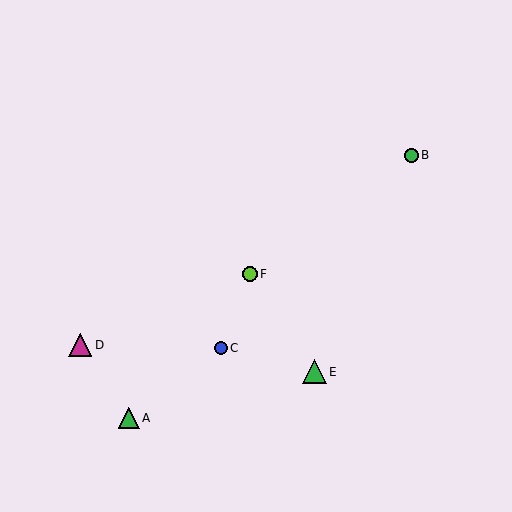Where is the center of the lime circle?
The center of the lime circle is at (250, 274).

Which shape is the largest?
The green triangle (labeled E) is the largest.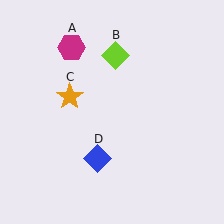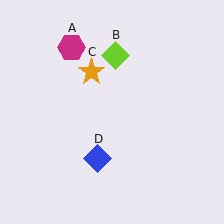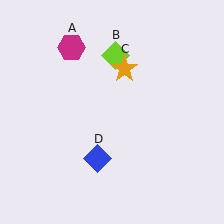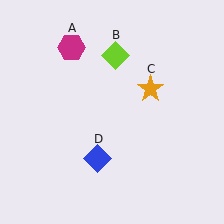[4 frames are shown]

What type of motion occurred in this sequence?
The orange star (object C) rotated clockwise around the center of the scene.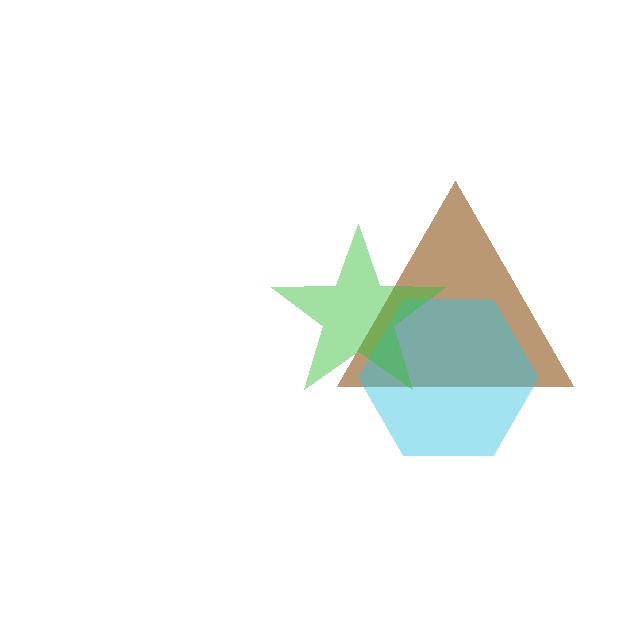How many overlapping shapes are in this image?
There are 3 overlapping shapes in the image.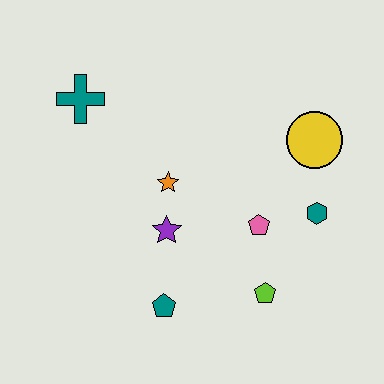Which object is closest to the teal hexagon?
The pink pentagon is closest to the teal hexagon.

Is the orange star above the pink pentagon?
Yes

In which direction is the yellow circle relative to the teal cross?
The yellow circle is to the right of the teal cross.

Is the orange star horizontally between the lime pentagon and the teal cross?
Yes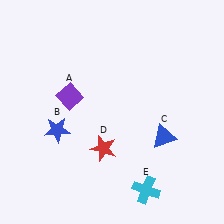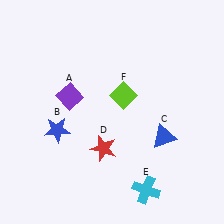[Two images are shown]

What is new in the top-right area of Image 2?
A lime diamond (F) was added in the top-right area of Image 2.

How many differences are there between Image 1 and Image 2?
There is 1 difference between the two images.